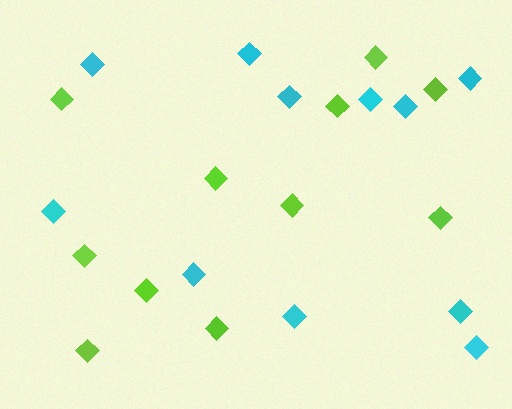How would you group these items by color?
There are 2 groups: one group of cyan diamonds (11) and one group of lime diamonds (11).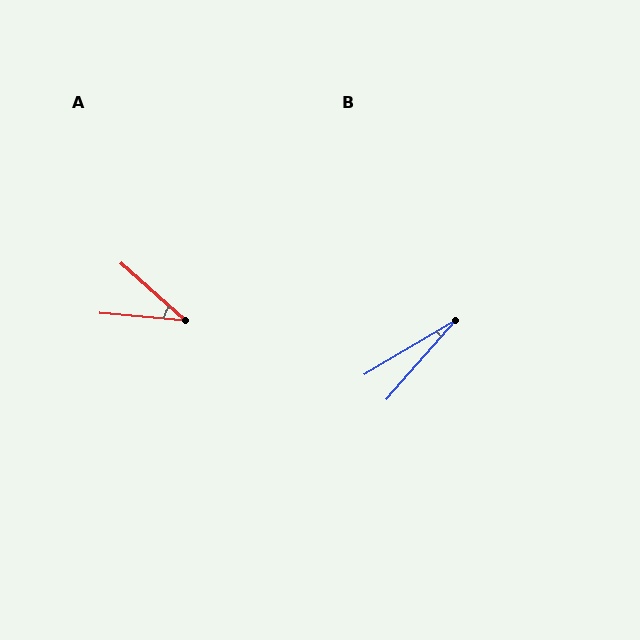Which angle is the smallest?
B, at approximately 18 degrees.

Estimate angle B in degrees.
Approximately 18 degrees.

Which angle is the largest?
A, at approximately 37 degrees.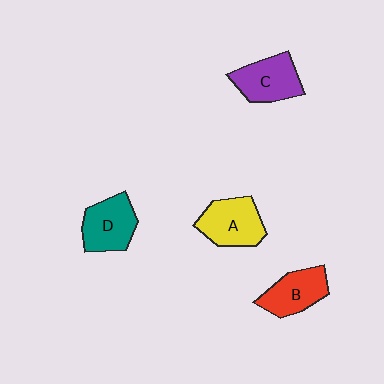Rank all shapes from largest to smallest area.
From largest to smallest: A (yellow), C (purple), D (teal), B (red).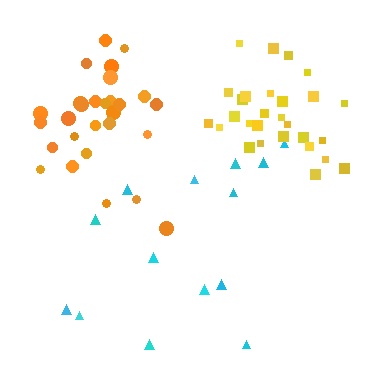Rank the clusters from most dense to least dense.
yellow, orange, cyan.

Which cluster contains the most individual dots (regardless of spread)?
Yellow (29).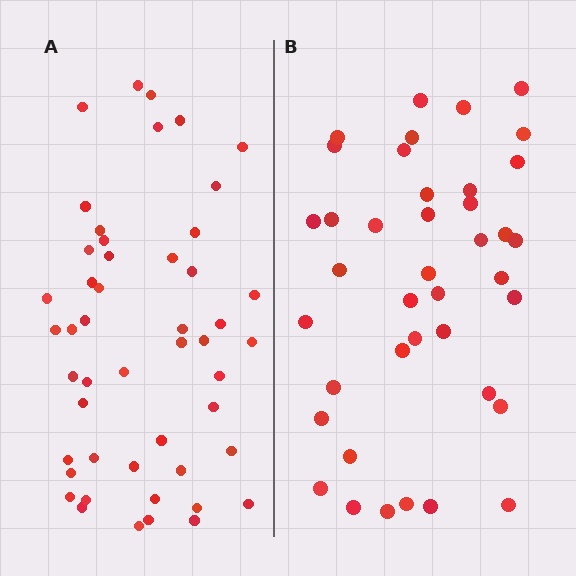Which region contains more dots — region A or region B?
Region A (the left region) has more dots.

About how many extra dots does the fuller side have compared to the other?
Region A has roughly 8 or so more dots than region B.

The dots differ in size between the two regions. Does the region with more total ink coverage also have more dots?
No. Region B has more total ink coverage because its dots are larger, but region A actually contains more individual dots. Total area can be misleading — the number of items is what matters here.